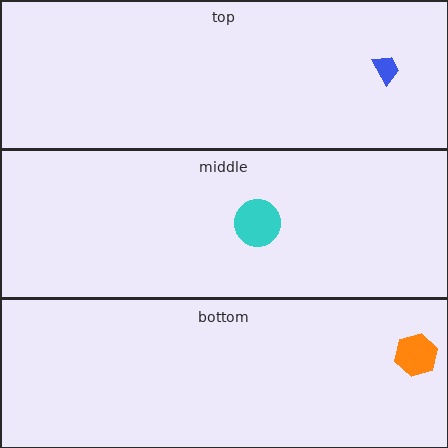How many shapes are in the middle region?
1.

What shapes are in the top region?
The blue trapezoid.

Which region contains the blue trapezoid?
The top region.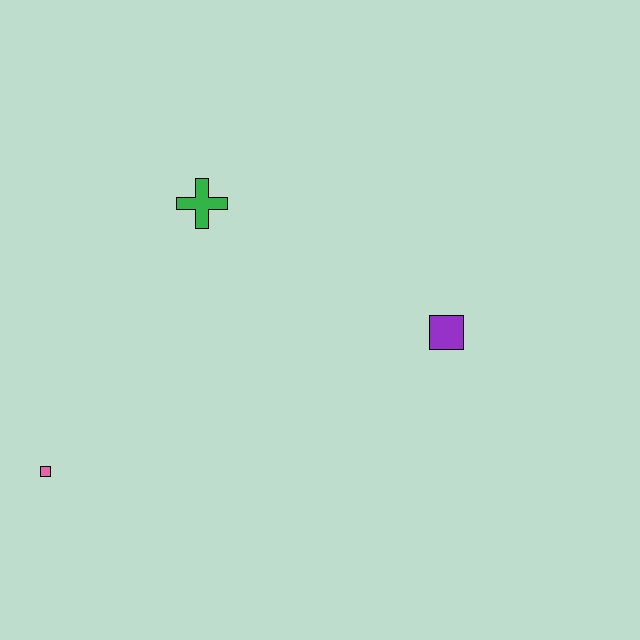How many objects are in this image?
There are 3 objects.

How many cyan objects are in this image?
There are no cyan objects.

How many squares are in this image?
There are 2 squares.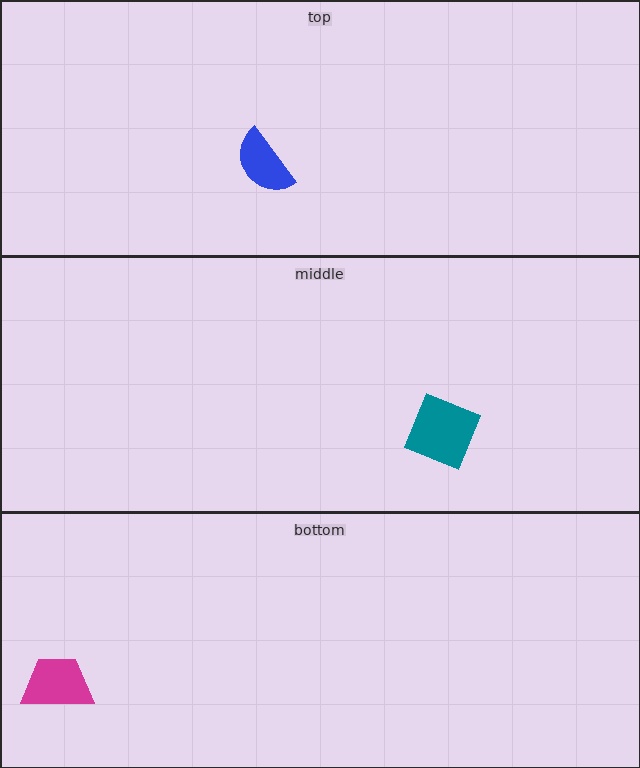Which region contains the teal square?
The middle region.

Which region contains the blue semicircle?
The top region.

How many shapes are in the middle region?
1.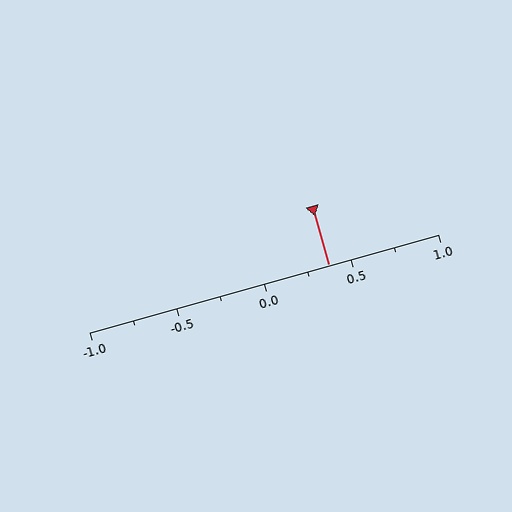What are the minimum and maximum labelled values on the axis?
The axis runs from -1.0 to 1.0.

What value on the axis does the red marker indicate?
The marker indicates approximately 0.38.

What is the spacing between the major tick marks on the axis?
The major ticks are spaced 0.5 apart.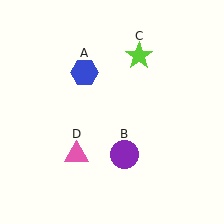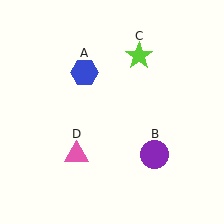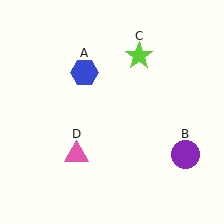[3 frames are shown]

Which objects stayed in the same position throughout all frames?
Blue hexagon (object A) and lime star (object C) and pink triangle (object D) remained stationary.